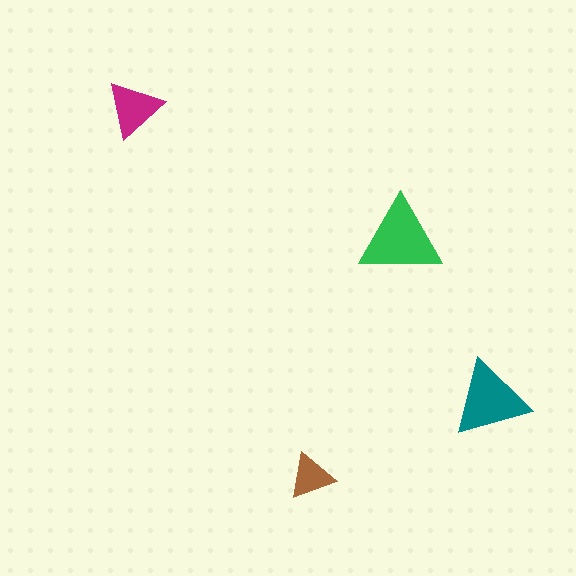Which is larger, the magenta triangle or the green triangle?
The green one.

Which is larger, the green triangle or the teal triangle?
The green one.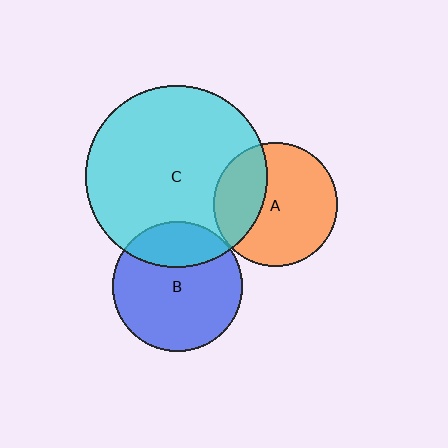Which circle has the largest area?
Circle C (cyan).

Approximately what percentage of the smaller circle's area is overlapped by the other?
Approximately 30%.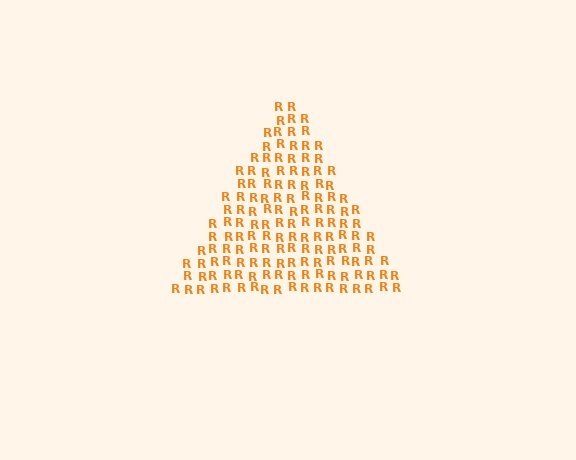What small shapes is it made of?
It is made of small letter R's.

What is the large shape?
The large shape is a triangle.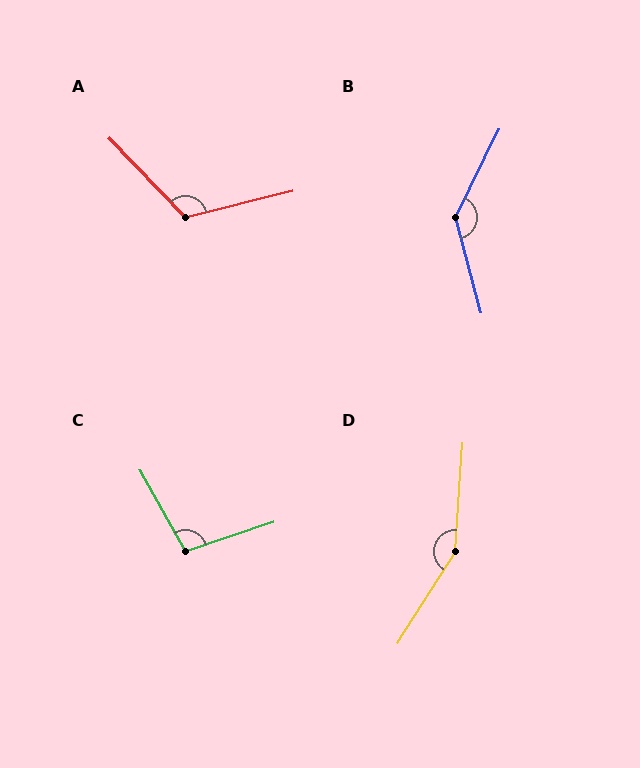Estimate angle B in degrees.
Approximately 139 degrees.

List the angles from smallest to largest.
C (101°), A (120°), B (139°), D (152°).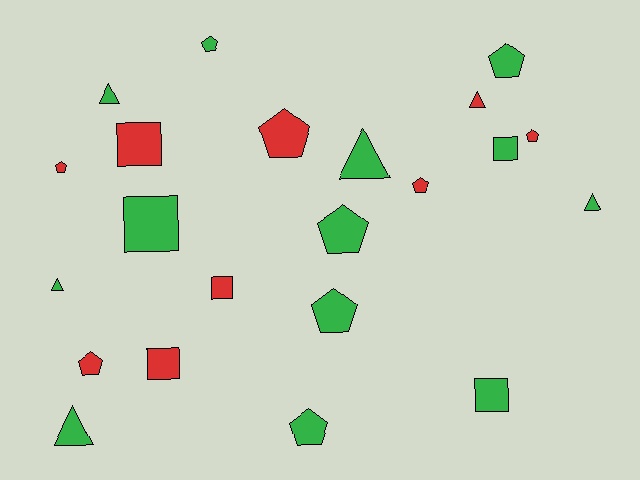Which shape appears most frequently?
Pentagon, with 10 objects.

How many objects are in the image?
There are 22 objects.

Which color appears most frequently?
Green, with 13 objects.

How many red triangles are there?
There is 1 red triangle.